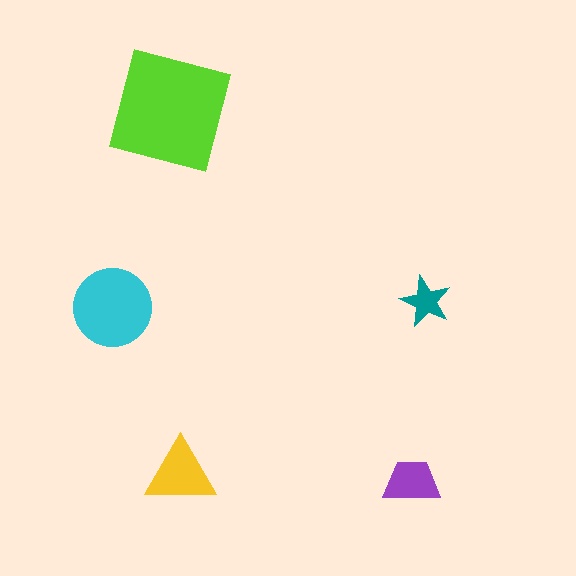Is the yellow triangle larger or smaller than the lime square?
Smaller.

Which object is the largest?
The lime square.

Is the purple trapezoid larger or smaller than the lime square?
Smaller.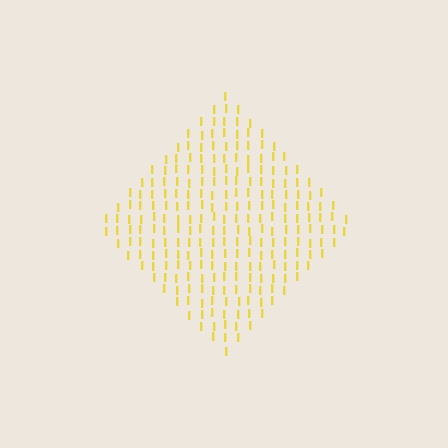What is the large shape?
The large shape is a diamond.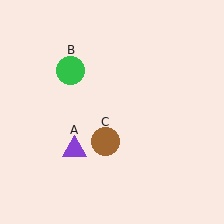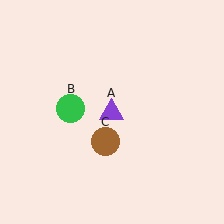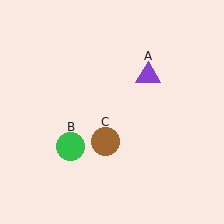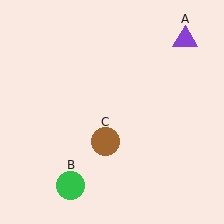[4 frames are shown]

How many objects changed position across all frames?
2 objects changed position: purple triangle (object A), green circle (object B).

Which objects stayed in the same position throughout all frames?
Brown circle (object C) remained stationary.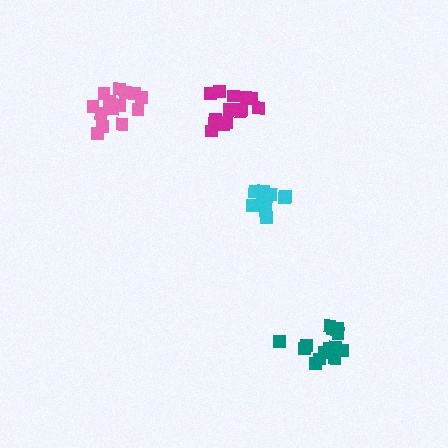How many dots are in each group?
Group 1: 11 dots, Group 2: 14 dots, Group 3: 14 dots, Group 4: 14 dots (53 total).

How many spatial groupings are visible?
There are 4 spatial groupings.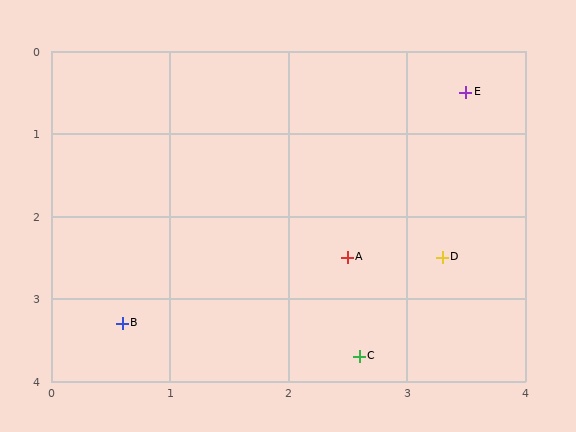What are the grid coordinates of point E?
Point E is at approximately (3.5, 0.5).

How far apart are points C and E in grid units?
Points C and E are about 3.3 grid units apart.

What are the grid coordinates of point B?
Point B is at approximately (0.6, 3.3).